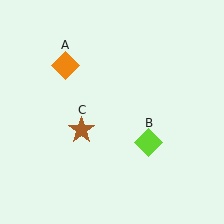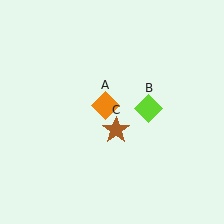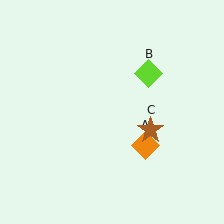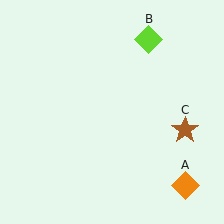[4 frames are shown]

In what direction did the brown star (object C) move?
The brown star (object C) moved right.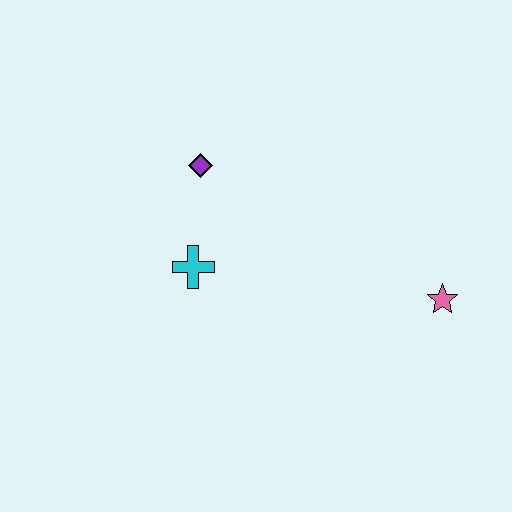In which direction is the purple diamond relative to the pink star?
The purple diamond is to the left of the pink star.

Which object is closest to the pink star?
The cyan cross is closest to the pink star.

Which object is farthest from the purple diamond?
The pink star is farthest from the purple diamond.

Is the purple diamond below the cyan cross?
No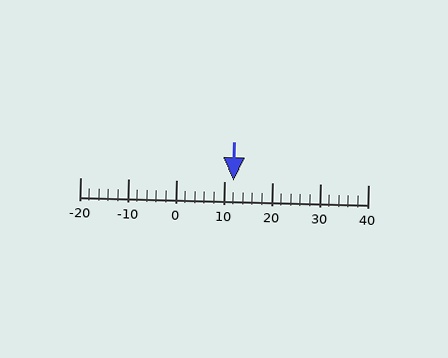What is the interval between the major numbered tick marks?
The major tick marks are spaced 10 units apart.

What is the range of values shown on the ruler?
The ruler shows values from -20 to 40.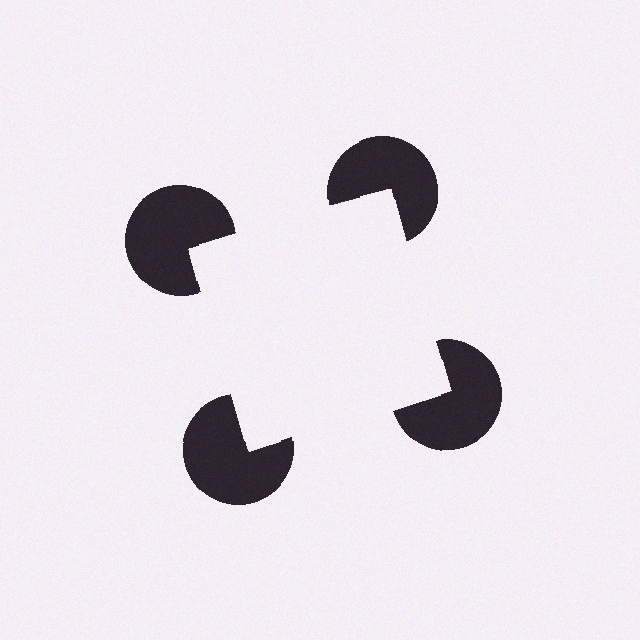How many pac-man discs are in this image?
There are 4 — one at each vertex of the illusory square.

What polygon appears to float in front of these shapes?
An illusory square — its edges are inferred from the aligned wedge cuts in the pac-man discs, not physically drawn.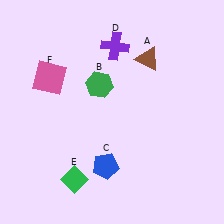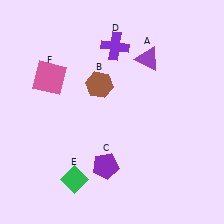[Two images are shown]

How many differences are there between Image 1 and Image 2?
There are 3 differences between the two images.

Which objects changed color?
A changed from brown to purple. B changed from green to brown. C changed from blue to purple.